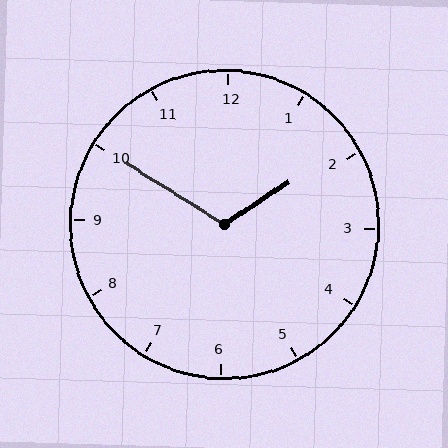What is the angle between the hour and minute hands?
Approximately 115 degrees.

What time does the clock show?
1:50.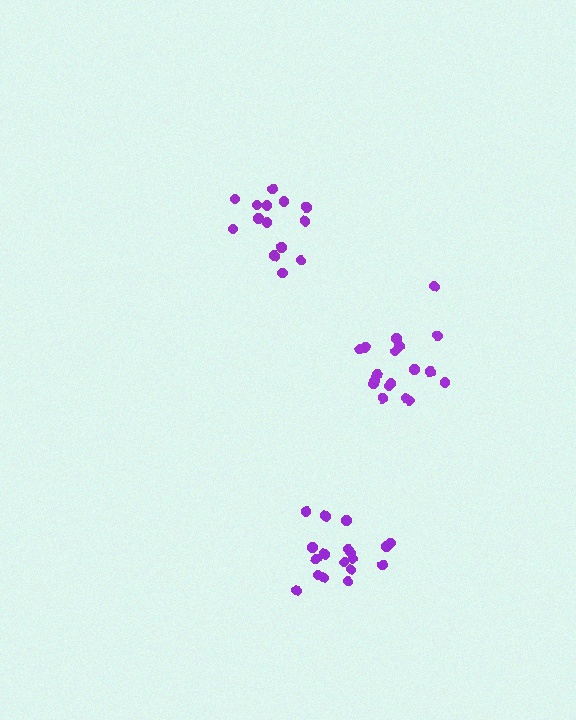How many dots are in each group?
Group 1: 14 dots, Group 2: 18 dots, Group 3: 19 dots (51 total).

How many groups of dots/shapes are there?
There are 3 groups.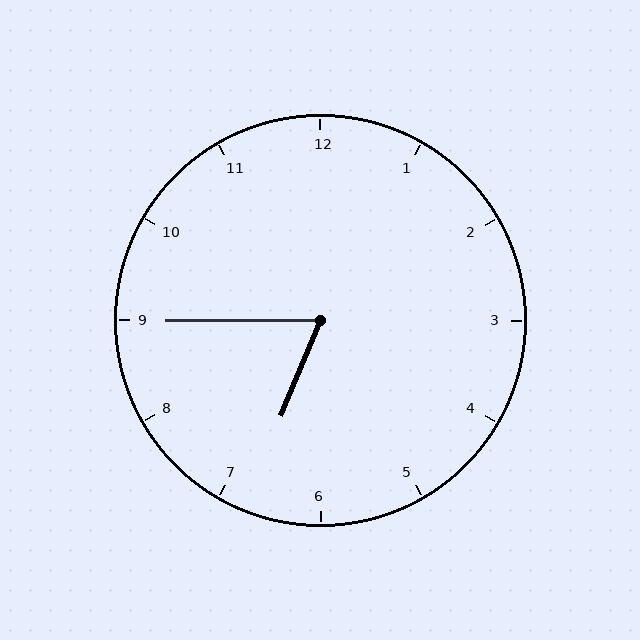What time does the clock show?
6:45.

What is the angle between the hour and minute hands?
Approximately 68 degrees.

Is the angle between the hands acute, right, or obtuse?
It is acute.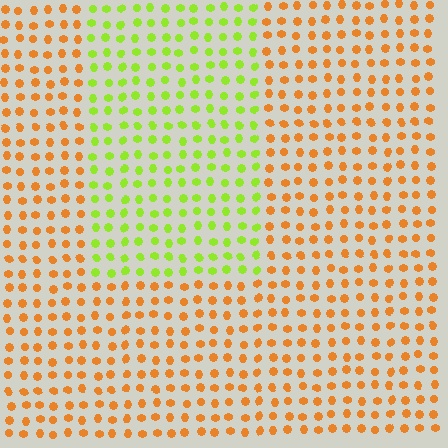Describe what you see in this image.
The image is filled with small orange elements in a uniform arrangement. A rectangle-shaped region is visible where the elements are tinted to a slightly different hue, forming a subtle color boundary.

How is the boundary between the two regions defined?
The boundary is defined purely by a slight shift in hue (about 60 degrees). Spacing, size, and orientation are identical on both sides.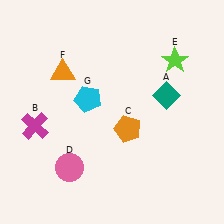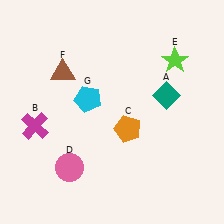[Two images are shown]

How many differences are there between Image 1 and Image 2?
There is 1 difference between the two images.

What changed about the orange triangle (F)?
In Image 1, F is orange. In Image 2, it changed to brown.